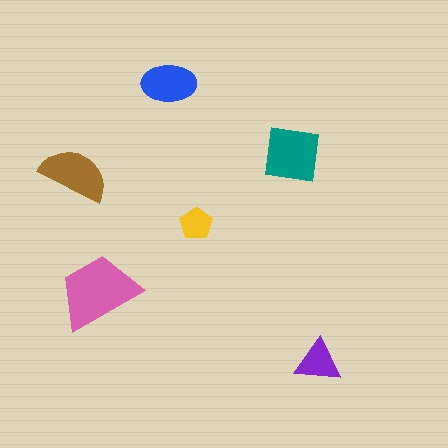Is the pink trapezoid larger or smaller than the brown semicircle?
Larger.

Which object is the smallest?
The yellow pentagon.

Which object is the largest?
The pink trapezoid.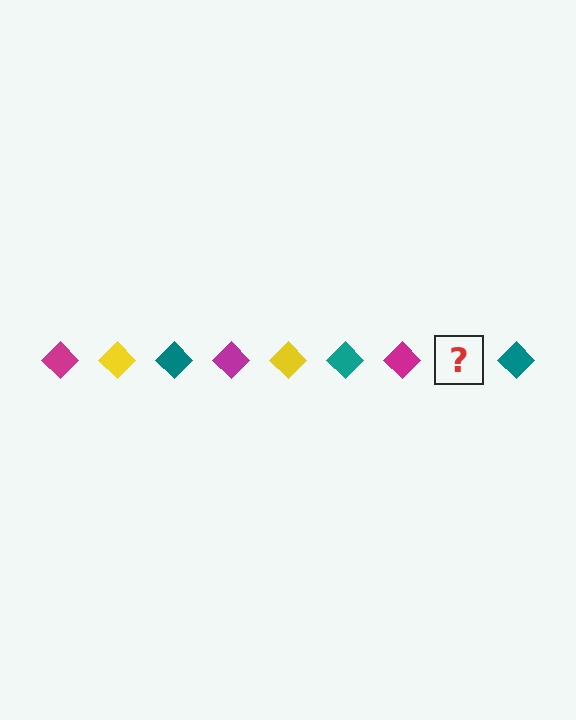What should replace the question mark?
The question mark should be replaced with a yellow diamond.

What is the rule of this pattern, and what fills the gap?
The rule is that the pattern cycles through magenta, yellow, teal diamonds. The gap should be filled with a yellow diamond.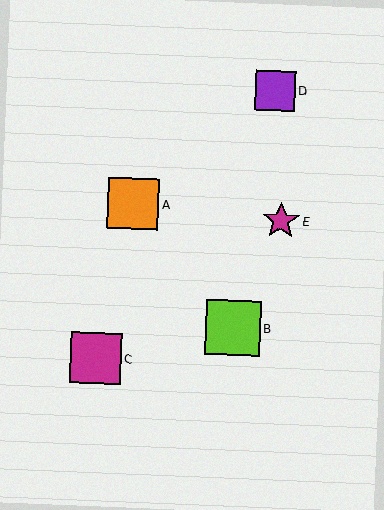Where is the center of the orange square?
The center of the orange square is at (133, 204).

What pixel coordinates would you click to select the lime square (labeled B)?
Click at (233, 327) to select the lime square B.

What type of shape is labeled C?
Shape C is a magenta square.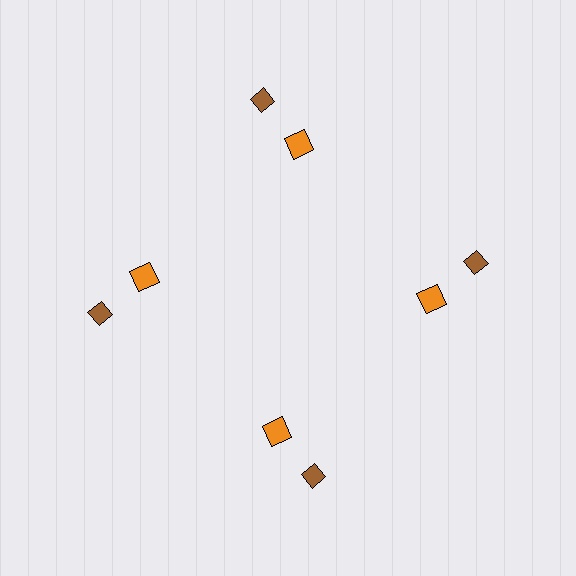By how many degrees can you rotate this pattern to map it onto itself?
The pattern maps onto itself every 90 degrees of rotation.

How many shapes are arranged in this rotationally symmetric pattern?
There are 8 shapes, arranged in 4 groups of 2.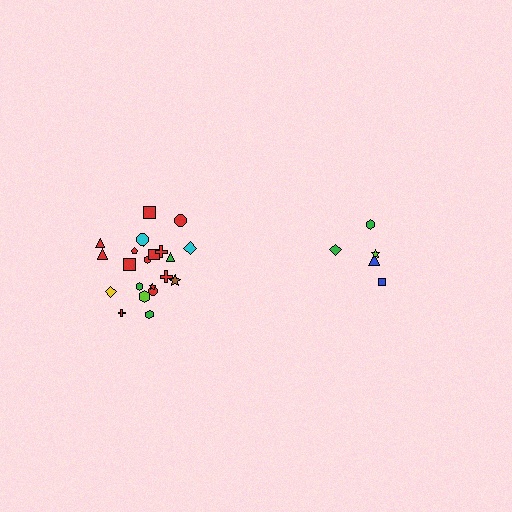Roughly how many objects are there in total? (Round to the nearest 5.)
Roughly 25 objects in total.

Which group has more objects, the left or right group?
The left group.